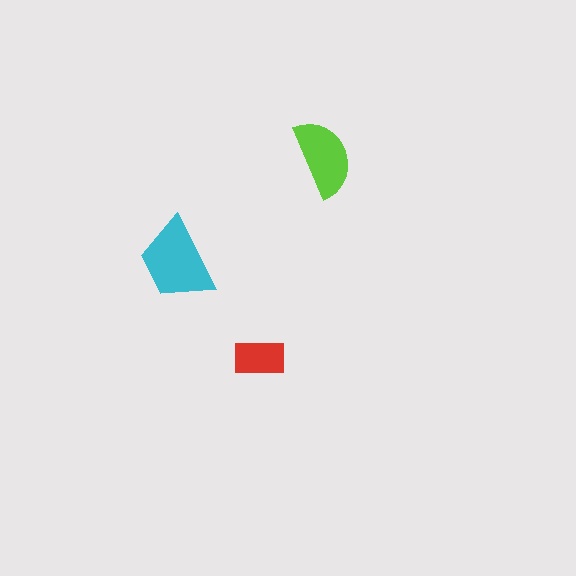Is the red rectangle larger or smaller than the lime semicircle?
Smaller.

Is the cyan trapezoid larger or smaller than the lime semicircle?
Larger.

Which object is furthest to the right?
The lime semicircle is rightmost.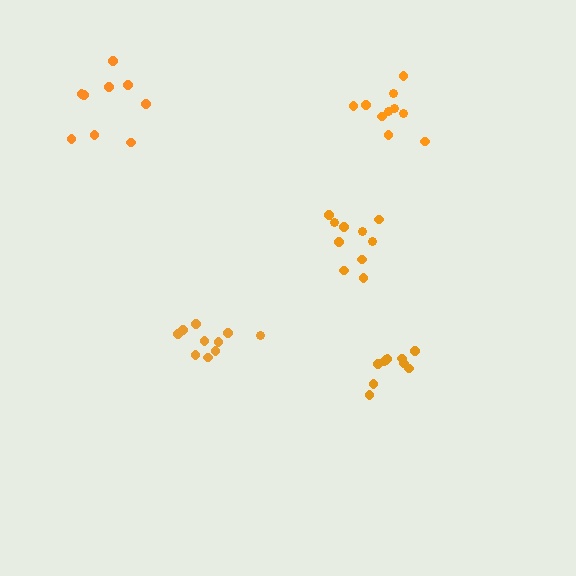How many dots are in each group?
Group 1: 9 dots, Group 2: 10 dots, Group 3: 10 dots, Group 4: 10 dots, Group 5: 10 dots (49 total).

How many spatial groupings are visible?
There are 5 spatial groupings.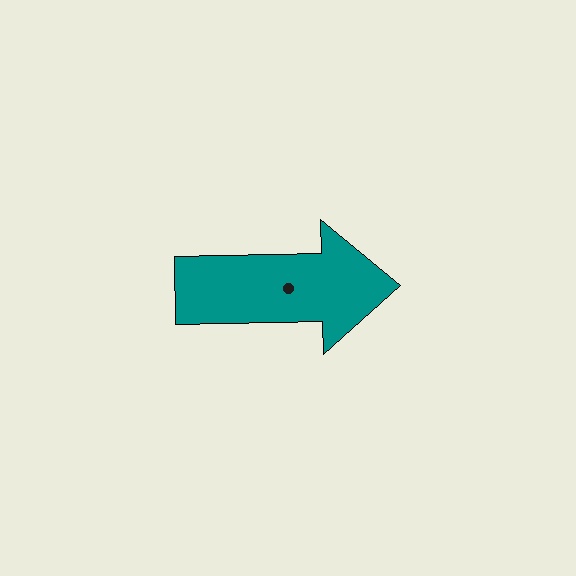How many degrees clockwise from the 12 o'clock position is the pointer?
Approximately 89 degrees.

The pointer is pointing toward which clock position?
Roughly 3 o'clock.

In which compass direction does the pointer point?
East.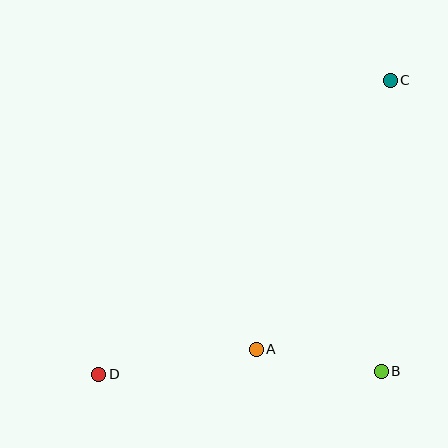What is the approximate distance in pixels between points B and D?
The distance between B and D is approximately 282 pixels.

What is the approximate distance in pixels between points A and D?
The distance between A and D is approximately 160 pixels.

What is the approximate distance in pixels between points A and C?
The distance between A and C is approximately 301 pixels.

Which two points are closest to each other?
Points A and B are closest to each other.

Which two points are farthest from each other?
Points C and D are farthest from each other.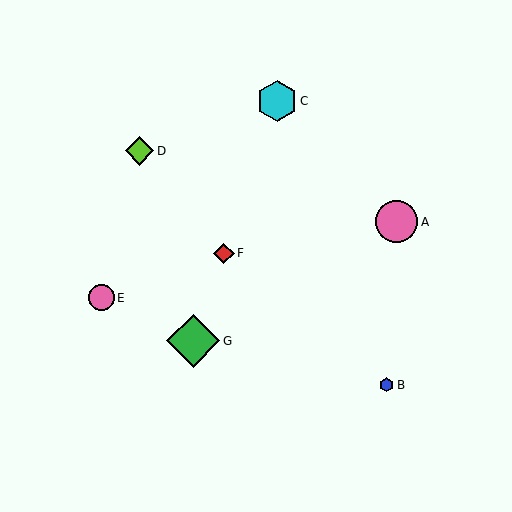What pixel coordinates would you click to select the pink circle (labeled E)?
Click at (102, 298) to select the pink circle E.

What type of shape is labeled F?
Shape F is a red diamond.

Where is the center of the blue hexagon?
The center of the blue hexagon is at (387, 385).